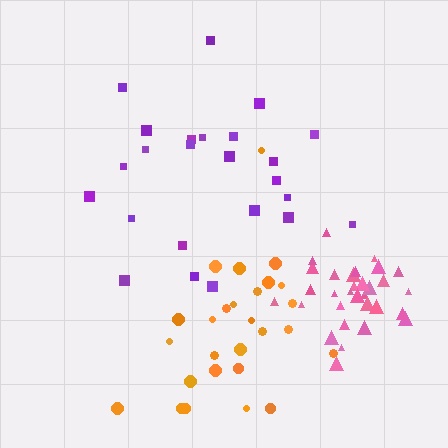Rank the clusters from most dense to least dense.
pink, orange, purple.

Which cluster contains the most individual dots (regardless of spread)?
Pink (32).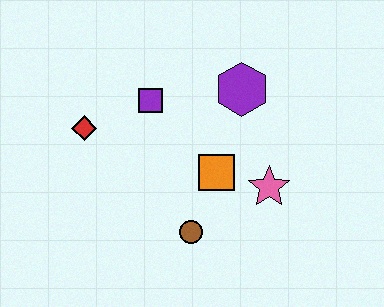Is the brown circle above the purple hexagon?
No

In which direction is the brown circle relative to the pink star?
The brown circle is to the left of the pink star.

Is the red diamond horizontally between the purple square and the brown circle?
No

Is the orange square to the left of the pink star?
Yes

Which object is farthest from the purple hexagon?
The red diamond is farthest from the purple hexagon.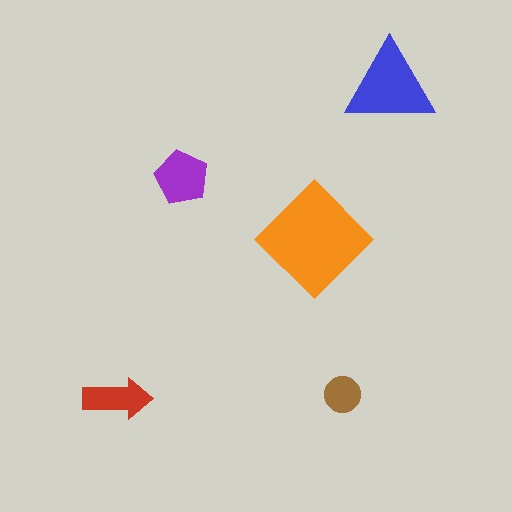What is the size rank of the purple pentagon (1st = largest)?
3rd.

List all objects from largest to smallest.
The orange diamond, the blue triangle, the purple pentagon, the red arrow, the brown circle.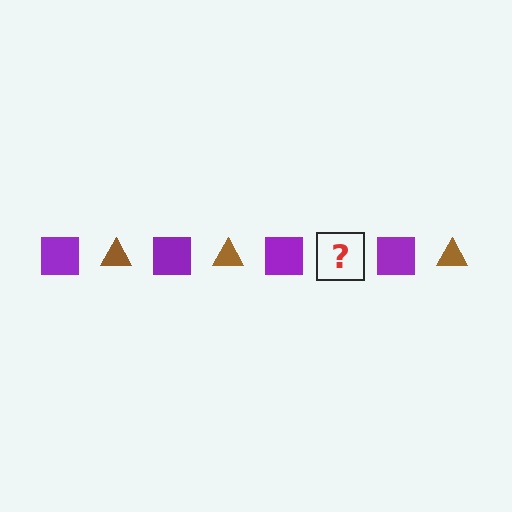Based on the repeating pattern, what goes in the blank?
The blank should be a brown triangle.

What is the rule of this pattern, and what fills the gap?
The rule is that the pattern alternates between purple square and brown triangle. The gap should be filled with a brown triangle.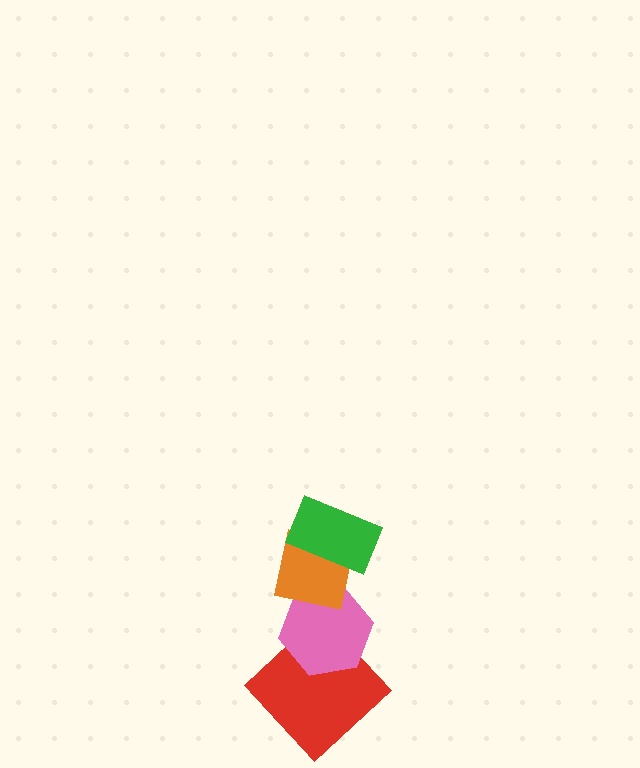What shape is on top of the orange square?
The green rectangle is on top of the orange square.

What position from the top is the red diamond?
The red diamond is 4th from the top.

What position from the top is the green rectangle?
The green rectangle is 1st from the top.